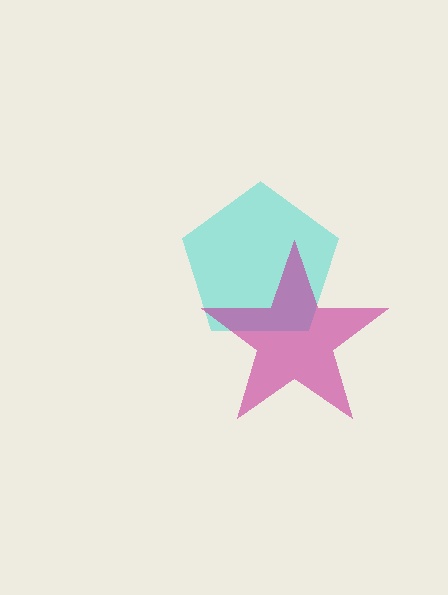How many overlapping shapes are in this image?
There are 2 overlapping shapes in the image.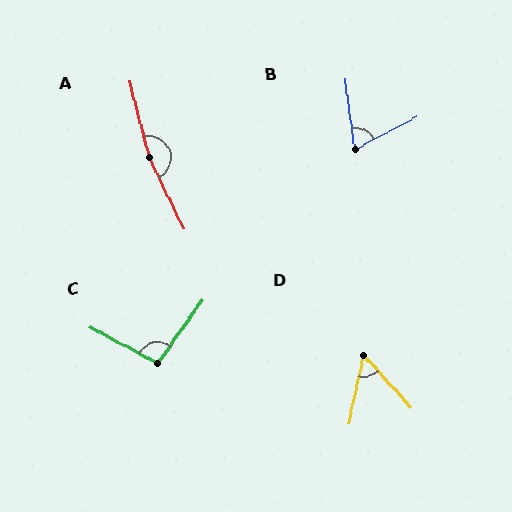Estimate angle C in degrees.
Approximately 97 degrees.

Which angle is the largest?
A, at approximately 168 degrees.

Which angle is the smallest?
D, at approximately 54 degrees.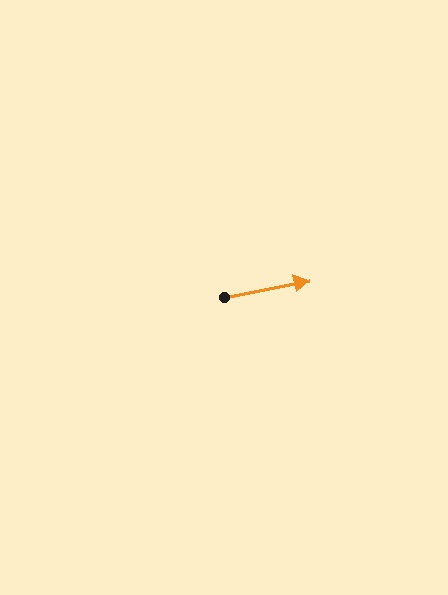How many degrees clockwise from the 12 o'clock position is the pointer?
Approximately 79 degrees.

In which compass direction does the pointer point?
East.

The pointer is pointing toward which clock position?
Roughly 3 o'clock.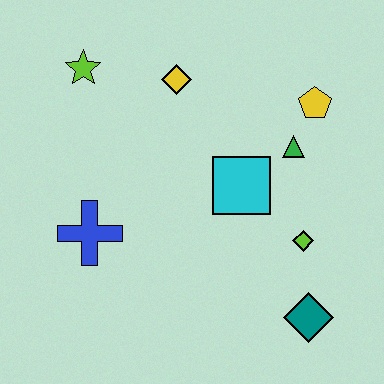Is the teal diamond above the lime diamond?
No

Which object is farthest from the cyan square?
The lime star is farthest from the cyan square.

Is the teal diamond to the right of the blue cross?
Yes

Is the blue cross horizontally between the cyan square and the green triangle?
No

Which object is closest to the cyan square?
The green triangle is closest to the cyan square.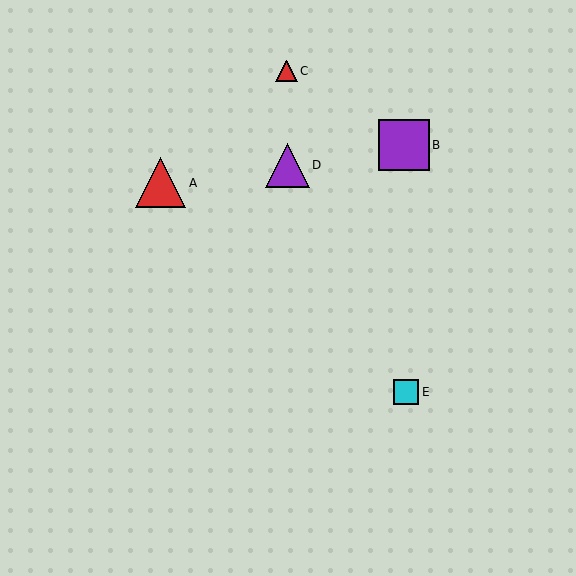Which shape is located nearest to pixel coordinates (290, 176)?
The purple triangle (labeled D) at (287, 165) is nearest to that location.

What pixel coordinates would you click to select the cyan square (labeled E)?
Click at (406, 392) to select the cyan square E.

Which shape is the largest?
The purple square (labeled B) is the largest.